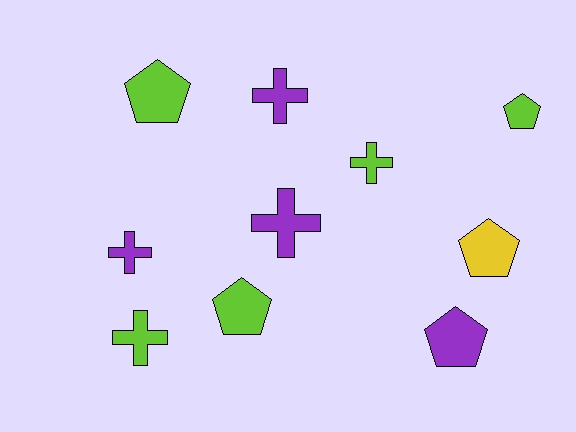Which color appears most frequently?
Lime, with 5 objects.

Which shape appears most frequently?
Pentagon, with 5 objects.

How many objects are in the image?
There are 10 objects.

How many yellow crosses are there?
There are no yellow crosses.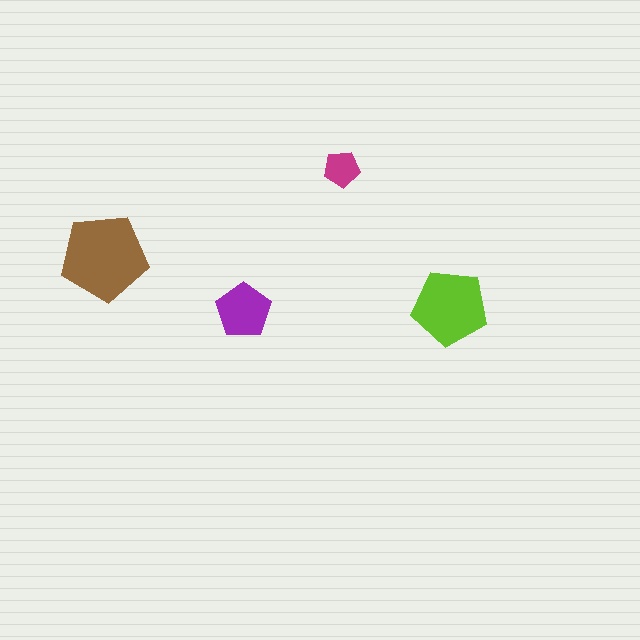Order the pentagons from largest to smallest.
the brown one, the lime one, the purple one, the magenta one.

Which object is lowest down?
The purple pentagon is bottommost.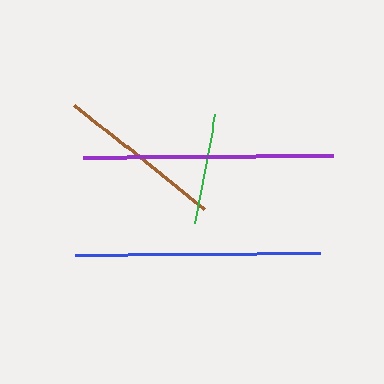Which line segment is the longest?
The purple line is the longest at approximately 249 pixels.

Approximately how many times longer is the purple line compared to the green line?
The purple line is approximately 2.2 times the length of the green line.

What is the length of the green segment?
The green segment is approximately 111 pixels long.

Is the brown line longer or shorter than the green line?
The brown line is longer than the green line.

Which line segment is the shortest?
The green line is the shortest at approximately 111 pixels.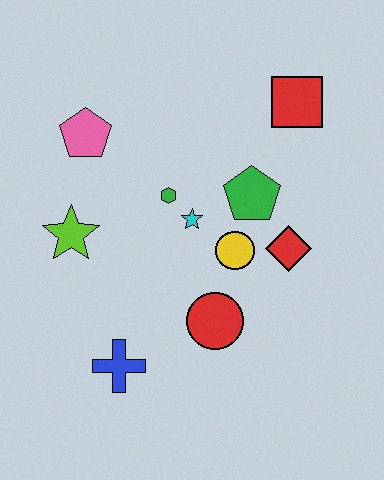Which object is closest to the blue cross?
The red circle is closest to the blue cross.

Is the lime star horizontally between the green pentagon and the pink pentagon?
No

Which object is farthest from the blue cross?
The red square is farthest from the blue cross.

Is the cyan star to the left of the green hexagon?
No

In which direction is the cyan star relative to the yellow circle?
The cyan star is to the left of the yellow circle.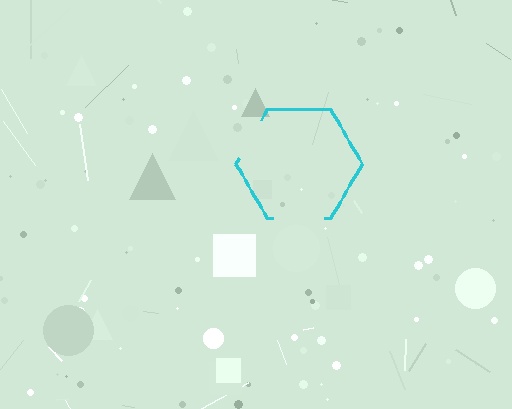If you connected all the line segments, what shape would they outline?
They would outline a hexagon.